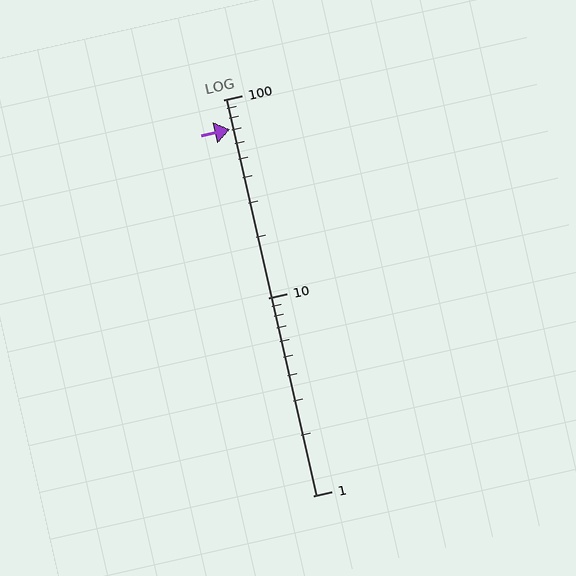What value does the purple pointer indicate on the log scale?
The pointer indicates approximately 71.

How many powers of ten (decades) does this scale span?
The scale spans 2 decades, from 1 to 100.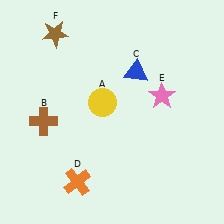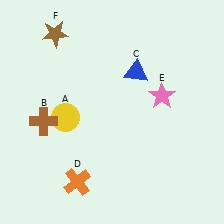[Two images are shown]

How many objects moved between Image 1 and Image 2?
1 object moved between the two images.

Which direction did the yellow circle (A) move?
The yellow circle (A) moved left.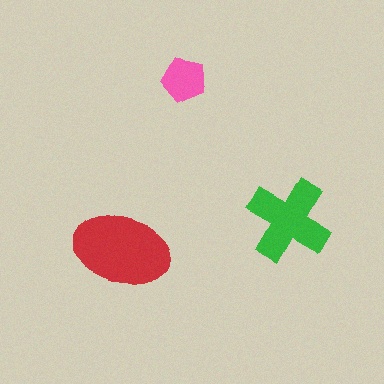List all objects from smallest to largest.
The pink pentagon, the green cross, the red ellipse.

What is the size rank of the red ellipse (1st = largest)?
1st.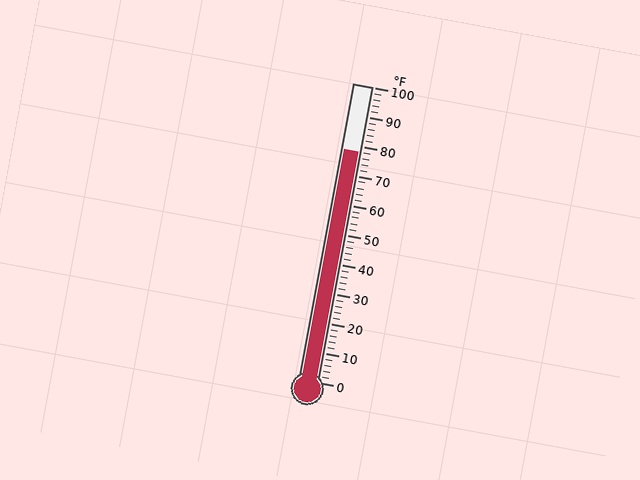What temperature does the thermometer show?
The thermometer shows approximately 78°F.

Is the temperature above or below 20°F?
The temperature is above 20°F.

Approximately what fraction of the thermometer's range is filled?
The thermometer is filled to approximately 80% of its range.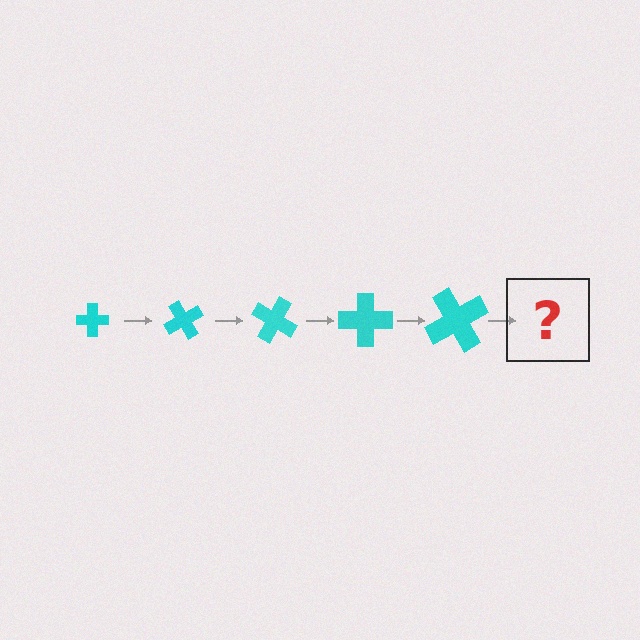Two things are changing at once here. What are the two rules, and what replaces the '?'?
The two rules are that the cross grows larger each step and it rotates 60 degrees each step. The '?' should be a cross, larger than the previous one and rotated 300 degrees from the start.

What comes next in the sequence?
The next element should be a cross, larger than the previous one and rotated 300 degrees from the start.